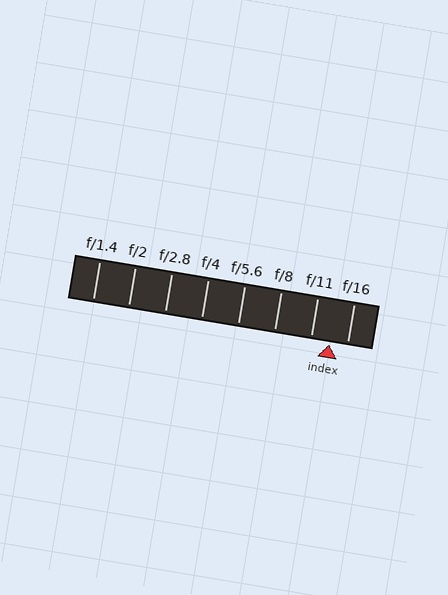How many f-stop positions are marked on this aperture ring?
There are 8 f-stop positions marked.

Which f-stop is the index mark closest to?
The index mark is closest to f/16.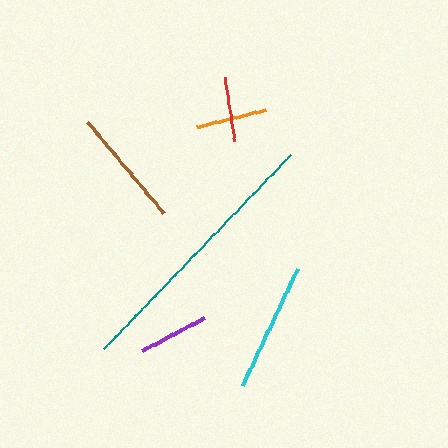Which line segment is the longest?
The teal line is the longest at approximately 269 pixels.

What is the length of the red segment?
The red segment is approximately 65 pixels long.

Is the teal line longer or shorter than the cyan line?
The teal line is longer than the cyan line.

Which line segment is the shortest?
The red line is the shortest at approximately 65 pixels.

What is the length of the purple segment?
The purple segment is approximately 71 pixels long.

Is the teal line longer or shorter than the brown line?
The teal line is longer than the brown line.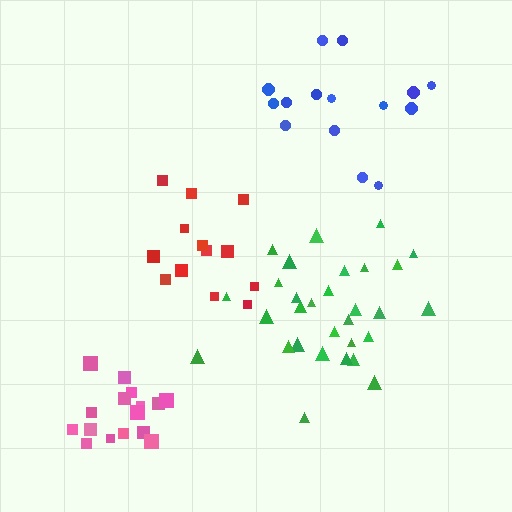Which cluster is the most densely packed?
Pink.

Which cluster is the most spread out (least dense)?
Blue.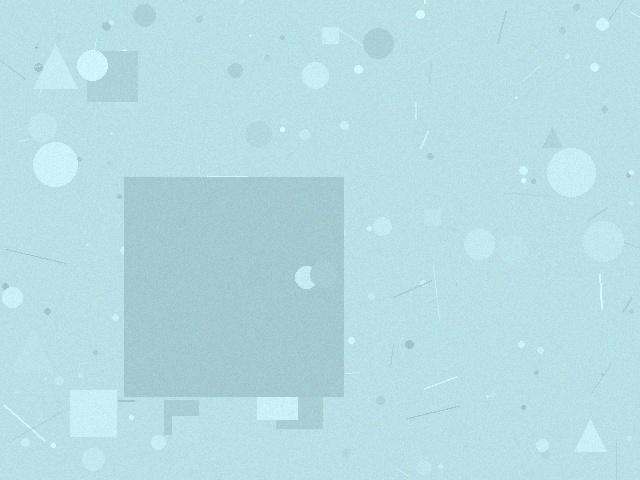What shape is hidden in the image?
A square is hidden in the image.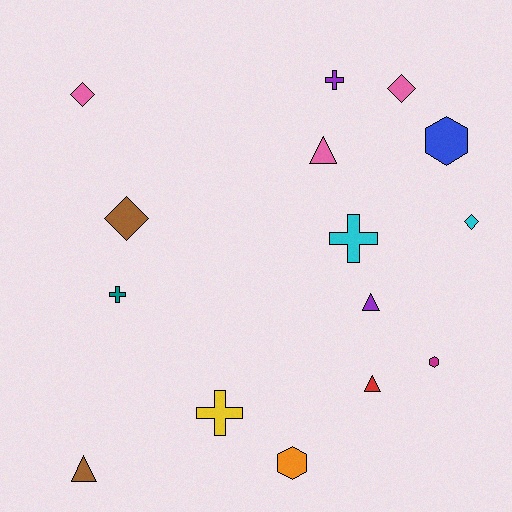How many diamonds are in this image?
There are 4 diamonds.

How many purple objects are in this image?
There are 2 purple objects.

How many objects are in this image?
There are 15 objects.